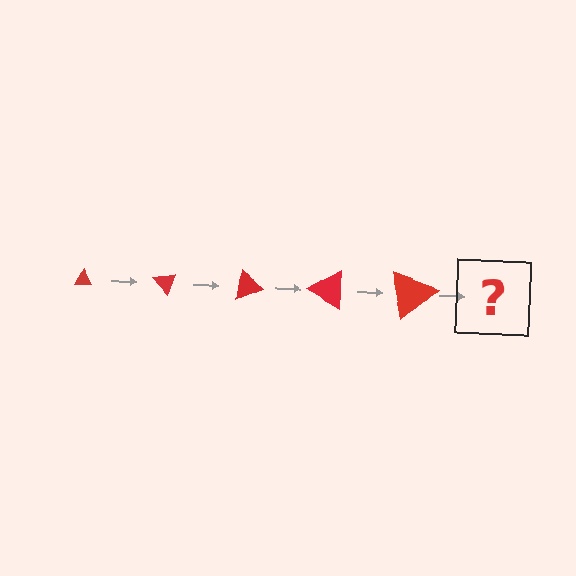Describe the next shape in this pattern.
It should be a triangle, larger than the previous one and rotated 250 degrees from the start.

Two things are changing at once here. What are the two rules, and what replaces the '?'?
The two rules are that the triangle grows larger each step and it rotates 50 degrees each step. The '?' should be a triangle, larger than the previous one and rotated 250 degrees from the start.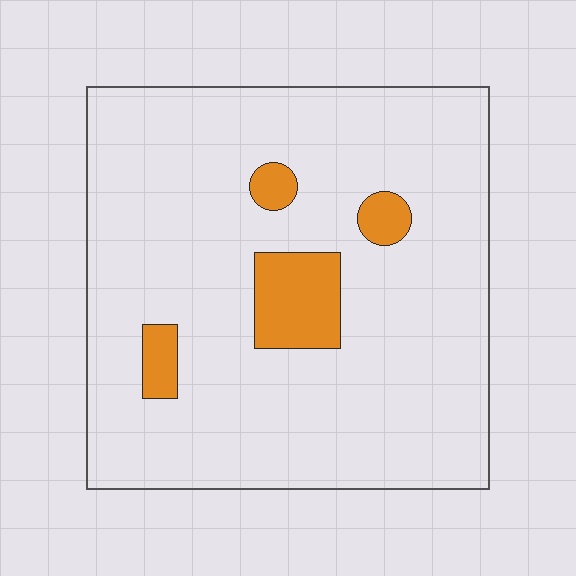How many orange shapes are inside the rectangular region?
4.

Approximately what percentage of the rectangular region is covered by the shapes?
Approximately 10%.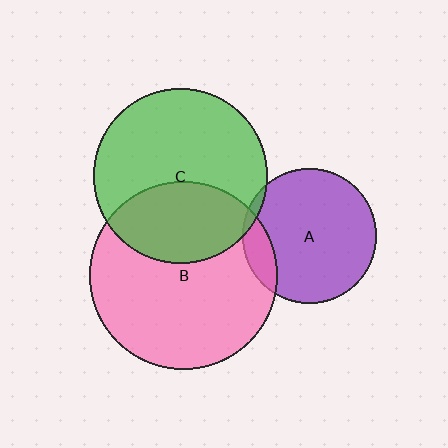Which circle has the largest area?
Circle B (pink).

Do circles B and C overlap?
Yes.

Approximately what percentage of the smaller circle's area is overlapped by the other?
Approximately 35%.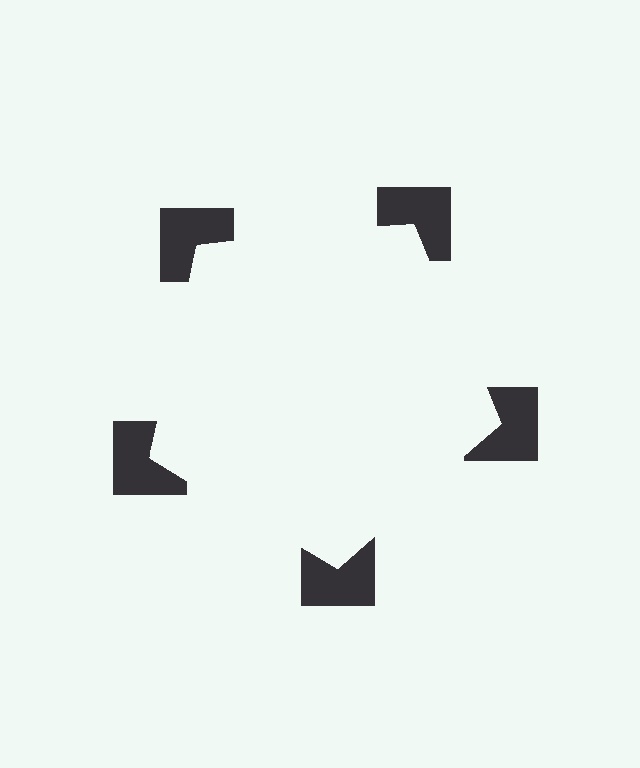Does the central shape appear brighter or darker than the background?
It typically appears slightly brighter than the background, even though no actual brightness change is drawn.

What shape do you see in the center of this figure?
An illusory pentagon — its edges are inferred from the aligned wedge cuts in the notched squares, not physically drawn.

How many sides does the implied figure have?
5 sides.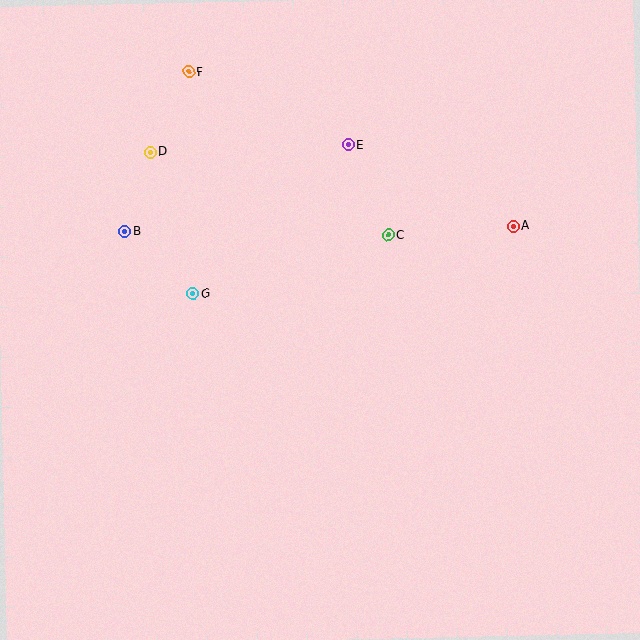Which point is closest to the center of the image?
Point C at (389, 235) is closest to the center.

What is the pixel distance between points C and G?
The distance between C and G is 204 pixels.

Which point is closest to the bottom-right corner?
Point A is closest to the bottom-right corner.